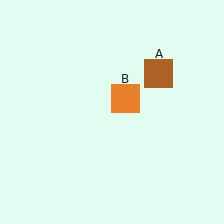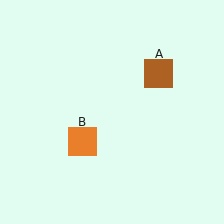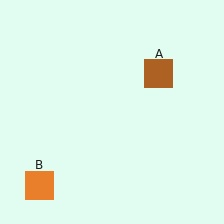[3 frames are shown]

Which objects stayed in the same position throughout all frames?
Brown square (object A) remained stationary.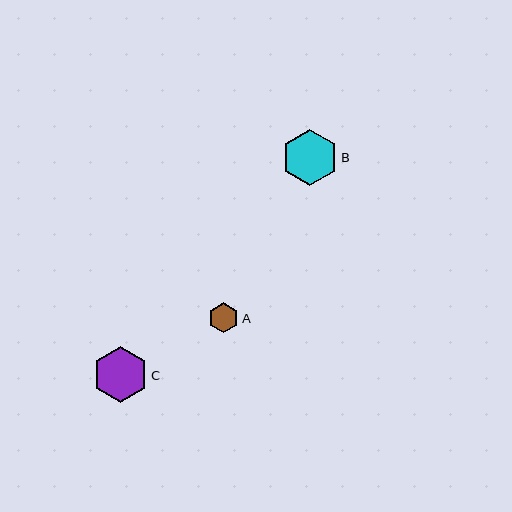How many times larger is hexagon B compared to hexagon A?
Hexagon B is approximately 1.8 times the size of hexagon A.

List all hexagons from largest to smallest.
From largest to smallest: B, C, A.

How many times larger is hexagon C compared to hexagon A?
Hexagon C is approximately 1.8 times the size of hexagon A.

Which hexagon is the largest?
Hexagon B is the largest with a size of approximately 56 pixels.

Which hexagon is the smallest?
Hexagon A is the smallest with a size of approximately 30 pixels.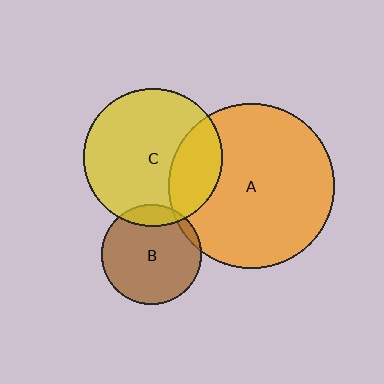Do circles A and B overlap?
Yes.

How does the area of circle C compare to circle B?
Approximately 1.9 times.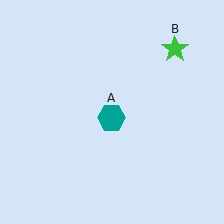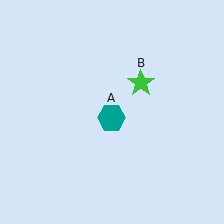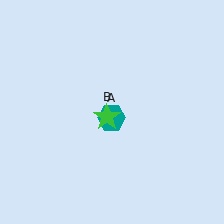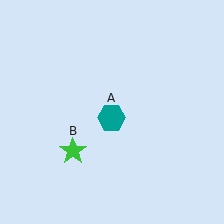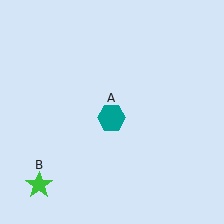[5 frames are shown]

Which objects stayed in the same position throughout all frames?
Teal hexagon (object A) remained stationary.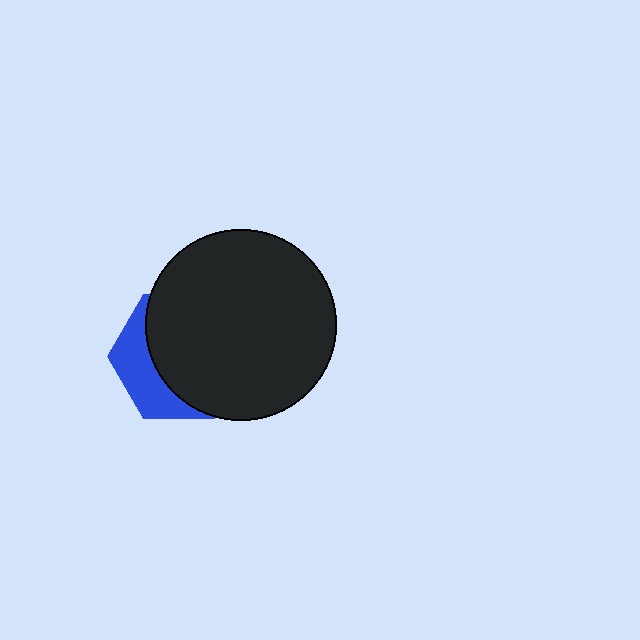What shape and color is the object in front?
The object in front is a black circle.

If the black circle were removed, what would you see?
You would see the complete blue hexagon.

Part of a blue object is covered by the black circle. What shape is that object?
It is a hexagon.